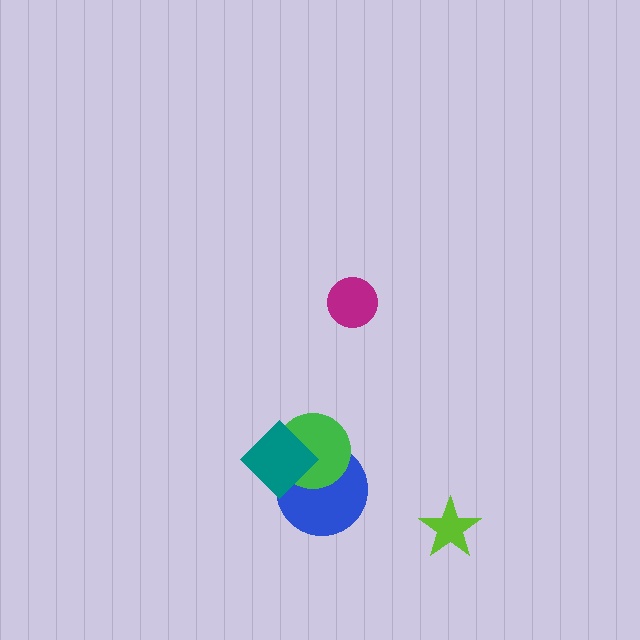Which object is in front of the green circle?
The teal diamond is in front of the green circle.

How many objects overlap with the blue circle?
2 objects overlap with the blue circle.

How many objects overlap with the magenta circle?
0 objects overlap with the magenta circle.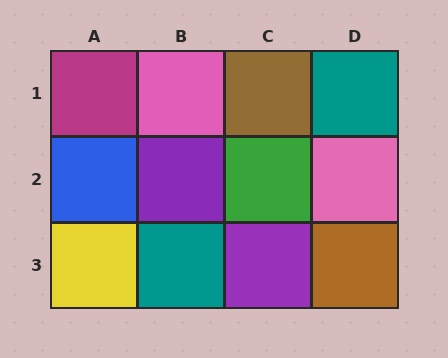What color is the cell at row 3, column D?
Brown.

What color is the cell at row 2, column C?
Green.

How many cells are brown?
2 cells are brown.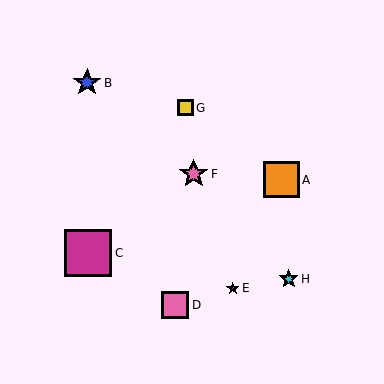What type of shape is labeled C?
Shape C is a magenta square.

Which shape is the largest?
The magenta square (labeled C) is the largest.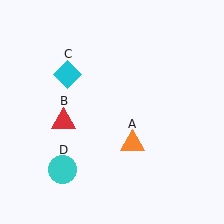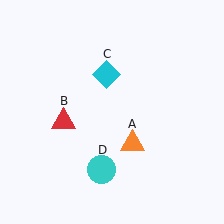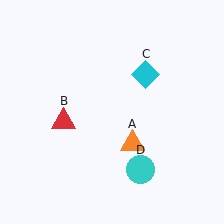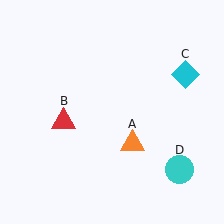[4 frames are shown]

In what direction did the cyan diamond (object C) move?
The cyan diamond (object C) moved right.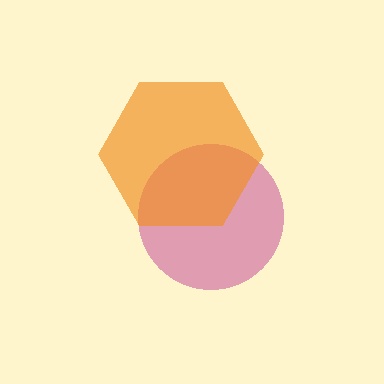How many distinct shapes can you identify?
There are 2 distinct shapes: a magenta circle, an orange hexagon.